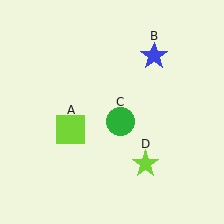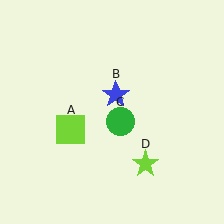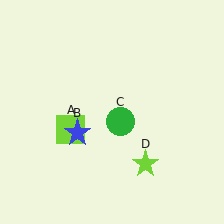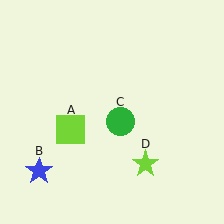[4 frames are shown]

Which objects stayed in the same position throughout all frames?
Lime square (object A) and green circle (object C) and lime star (object D) remained stationary.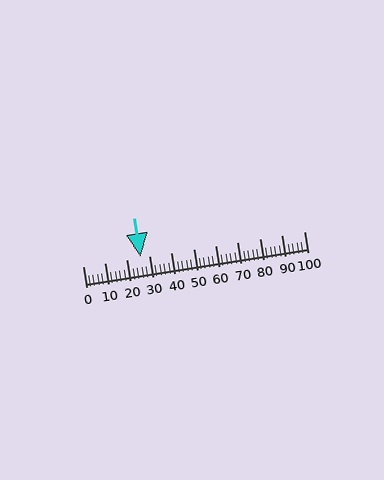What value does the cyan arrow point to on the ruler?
The cyan arrow points to approximately 26.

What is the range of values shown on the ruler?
The ruler shows values from 0 to 100.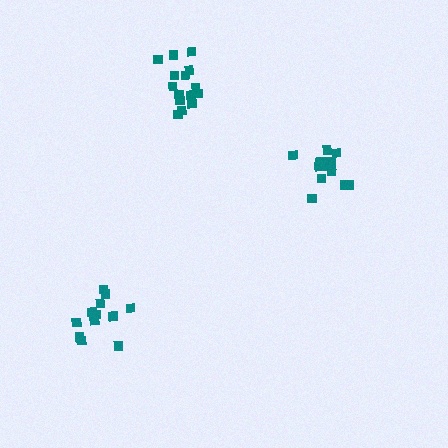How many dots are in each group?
Group 1: 12 dots, Group 2: 14 dots, Group 3: 15 dots (41 total).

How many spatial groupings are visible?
There are 3 spatial groupings.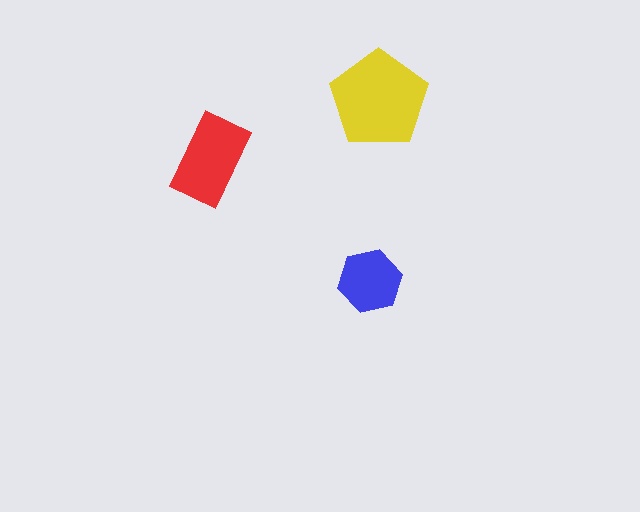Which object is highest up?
The yellow pentagon is topmost.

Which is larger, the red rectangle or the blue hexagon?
The red rectangle.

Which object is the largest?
The yellow pentagon.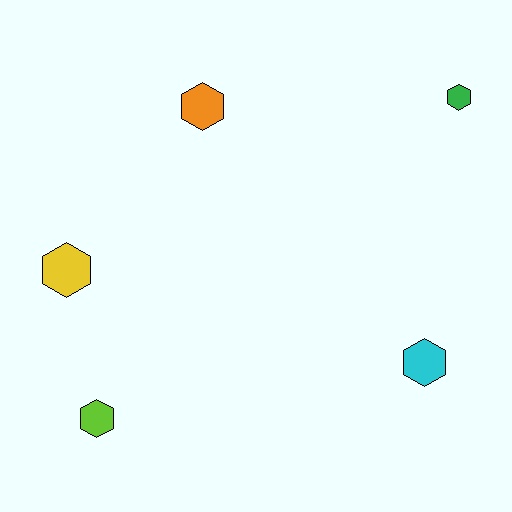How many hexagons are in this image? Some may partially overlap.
There are 5 hexagons.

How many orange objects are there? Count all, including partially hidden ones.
There is 1 orange object.